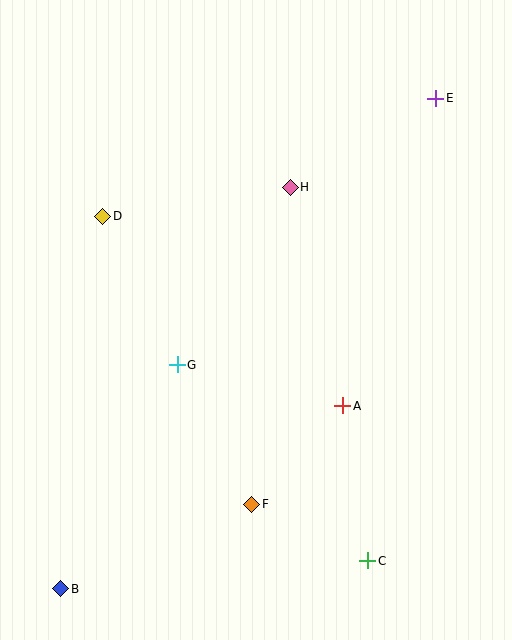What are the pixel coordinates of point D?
Point D is at (103, 216).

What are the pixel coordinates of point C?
Point C is at (368, 561).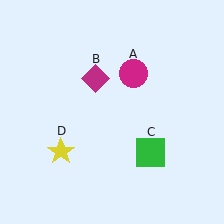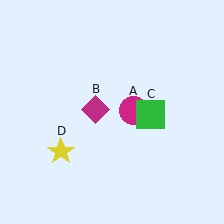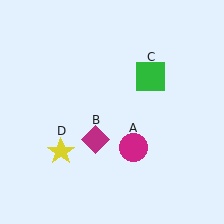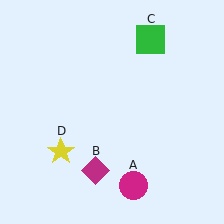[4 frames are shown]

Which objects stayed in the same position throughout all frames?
Yellow star (object D) remained stationary.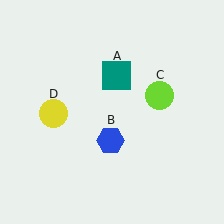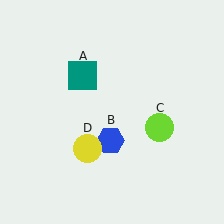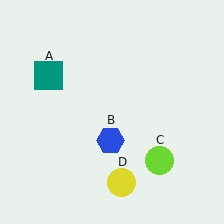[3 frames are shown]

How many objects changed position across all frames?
3 objects changed position: teal square (object A), lime circle (object C), yellow circle (object D).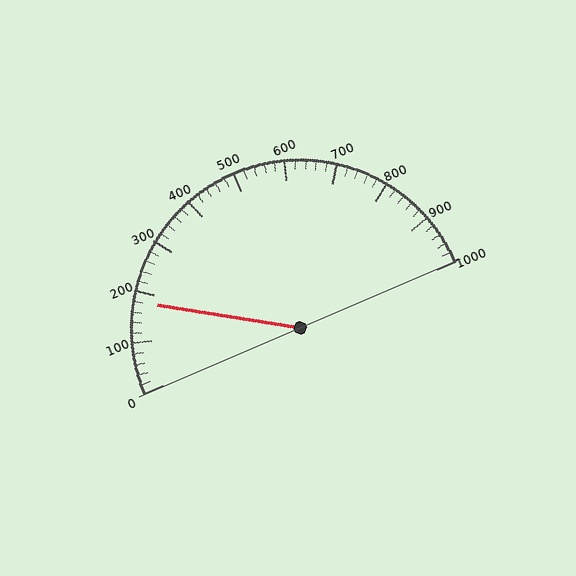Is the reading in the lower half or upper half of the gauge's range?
The reading is in the lower half of the range (0 to 1000).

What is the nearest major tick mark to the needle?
The nearest major tick mark is 200.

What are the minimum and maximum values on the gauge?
The gauge ranges from 0 to 1000.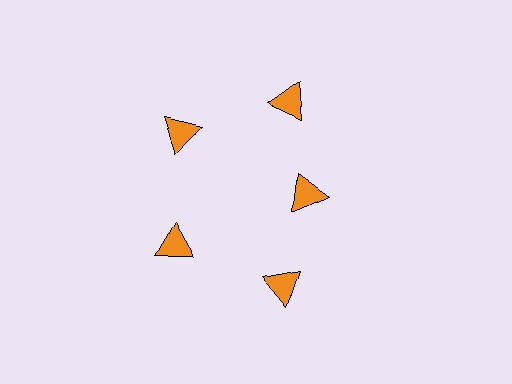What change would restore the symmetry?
The symmetry would be restored by moving it outward, back onto the ring so that all 5 triangles sit at equal angles and equal distance from the center.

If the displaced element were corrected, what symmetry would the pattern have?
It would have 5-fold rotational symmetry — the pattern would map onto itself every 72 degrees.